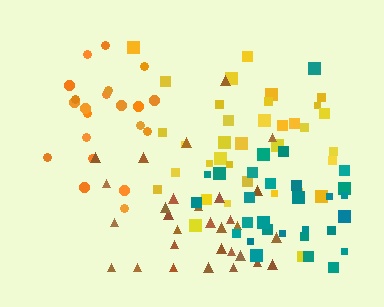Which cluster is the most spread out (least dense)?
Brown.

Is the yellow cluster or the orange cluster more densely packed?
Orange.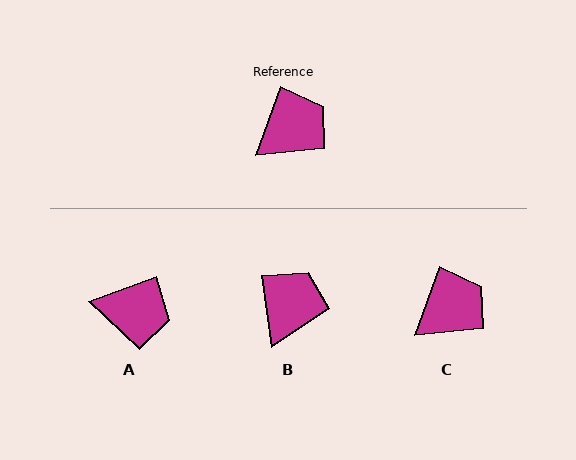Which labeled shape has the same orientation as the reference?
C.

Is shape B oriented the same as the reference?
No, it is off by about 28 degrees.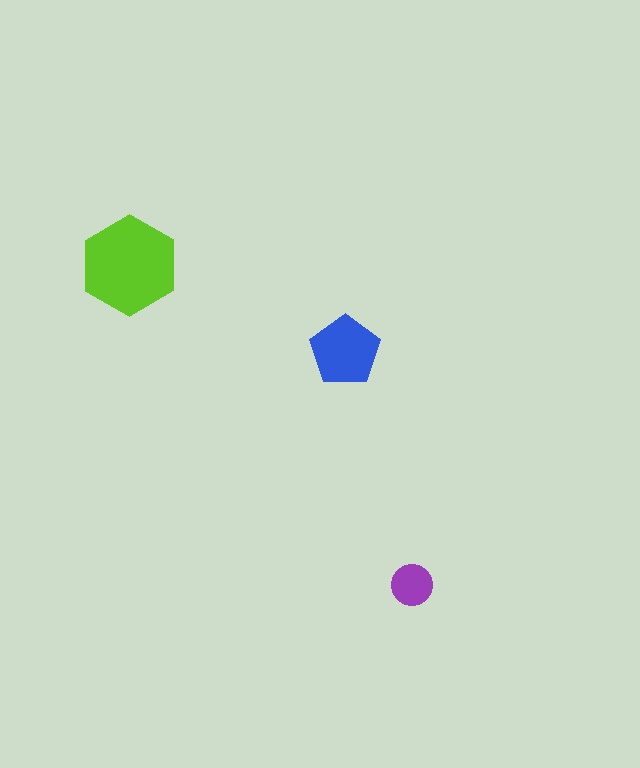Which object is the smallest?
The purple circle.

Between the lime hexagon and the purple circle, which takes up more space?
The lime hexagon.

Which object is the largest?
The lime hexagon.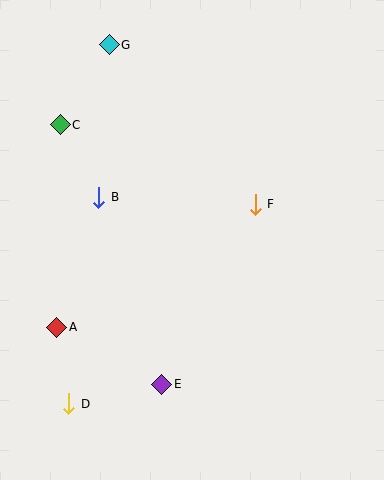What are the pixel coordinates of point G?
Point G is at (109, 45).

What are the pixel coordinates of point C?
Point C is at (60, 125).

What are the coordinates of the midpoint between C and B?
The midpoint between C and B is at (79, 161).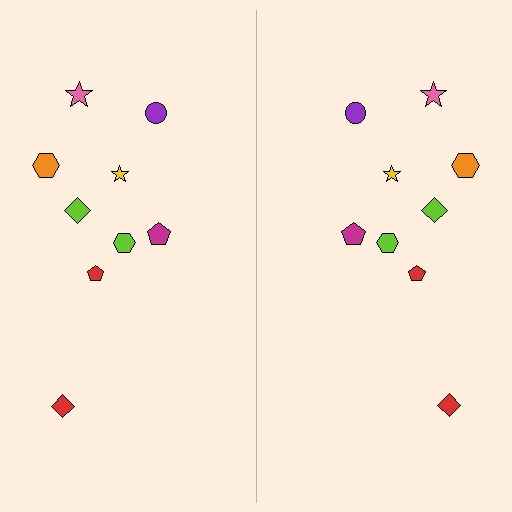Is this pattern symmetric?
Yes, this pattern has bilateral (reflection) symmetry.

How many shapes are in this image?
There are 18 shapes in this image.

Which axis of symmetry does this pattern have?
The pattern has a vertical axis of symmetry running through the center of the image.